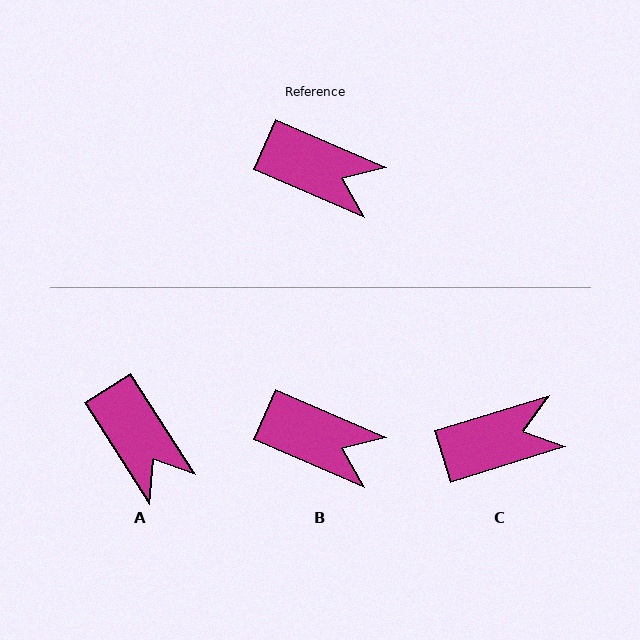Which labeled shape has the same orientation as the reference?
B.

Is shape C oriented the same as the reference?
No, it is off by about 41 degrees.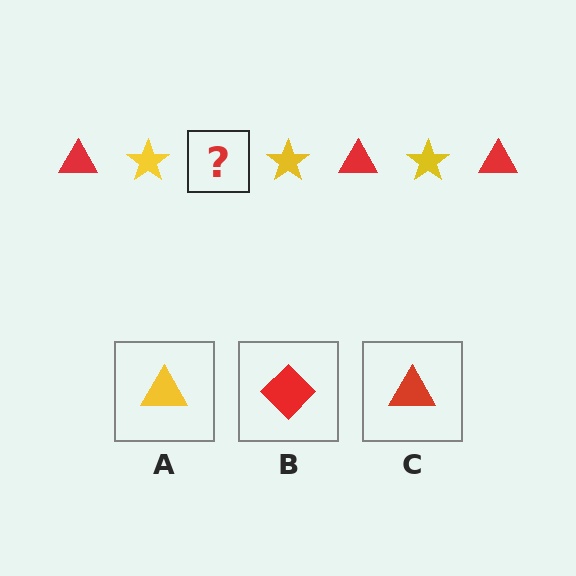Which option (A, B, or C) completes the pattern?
C.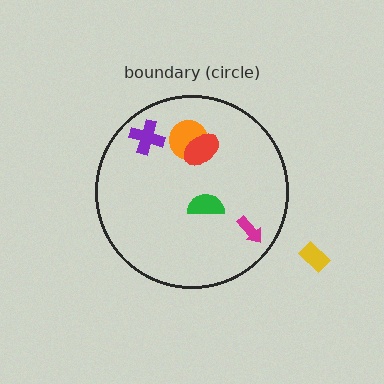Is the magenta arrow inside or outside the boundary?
Inside.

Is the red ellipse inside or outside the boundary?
Inside.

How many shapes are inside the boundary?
5 inside, 1 outside.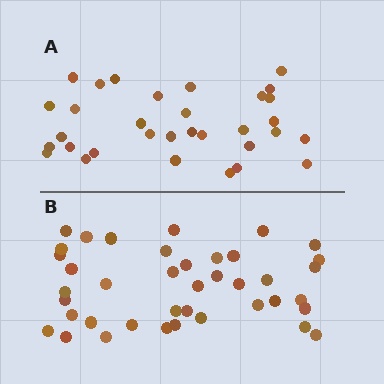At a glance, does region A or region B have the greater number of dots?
Region B (the bottom region) has more dots.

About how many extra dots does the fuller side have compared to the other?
Region B has roughly 8 or so more dots than region A.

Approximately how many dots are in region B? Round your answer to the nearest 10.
About 40 dots.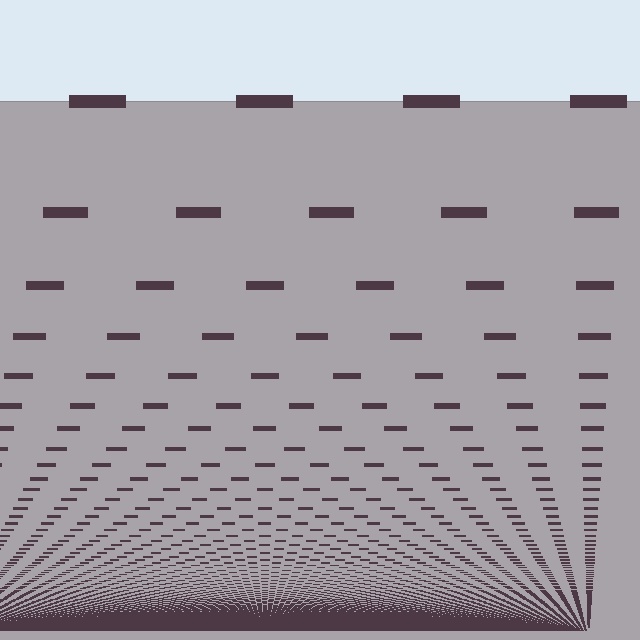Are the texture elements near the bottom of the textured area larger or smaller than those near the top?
Smaller. The gradient is inverted — elements near the bottom are smaller and denser.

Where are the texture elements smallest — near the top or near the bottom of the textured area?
Near the bottom.